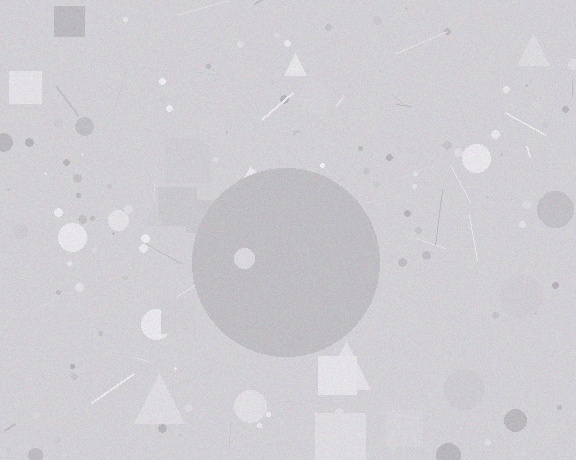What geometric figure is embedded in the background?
A circle is embedded in the background.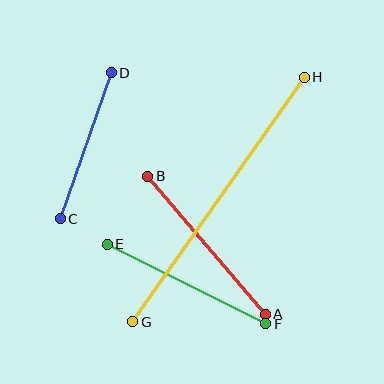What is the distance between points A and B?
The distance is approximately 181 pixels.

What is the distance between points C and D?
The distance is approximately 154 pixels.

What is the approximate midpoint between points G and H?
The midpoint is at approximately (218, 200) pixels.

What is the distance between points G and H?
The distance is approximately 299 pixels.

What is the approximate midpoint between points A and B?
The midpoint is at approximately (206, 245) pixels.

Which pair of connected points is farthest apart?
Points G and H are farthest apart.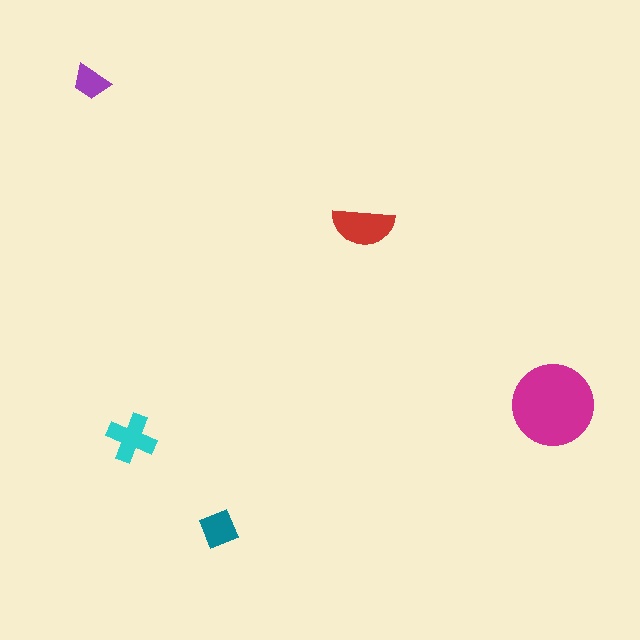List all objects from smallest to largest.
The purple trapezoid, the teal diamond, the cyan cross, the red semicircle, the magenta circle.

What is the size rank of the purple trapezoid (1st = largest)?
5th.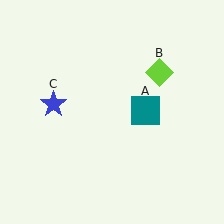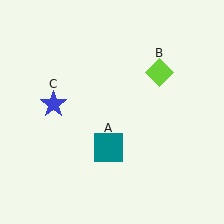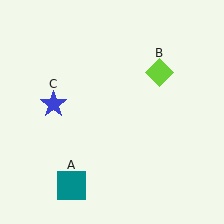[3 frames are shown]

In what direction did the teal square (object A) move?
The teal square (object A) moved down and to the left.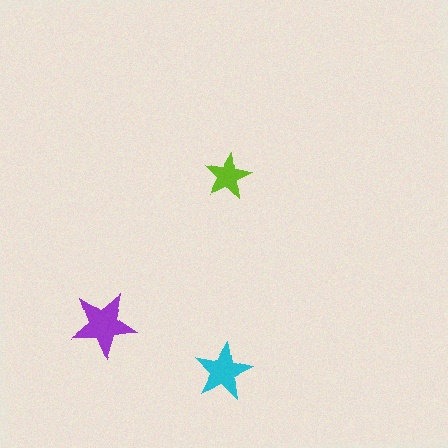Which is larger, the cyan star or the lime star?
The cyan one.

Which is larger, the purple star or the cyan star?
The purple one.